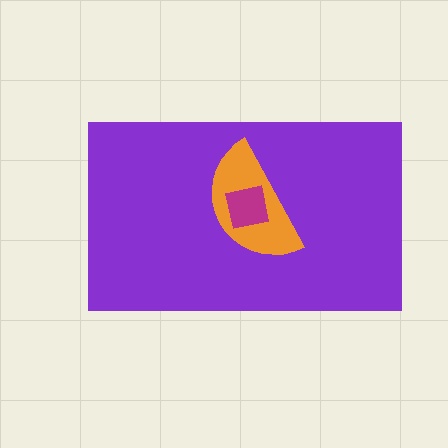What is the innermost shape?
The magenta square.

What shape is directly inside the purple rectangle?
The orange semicircle.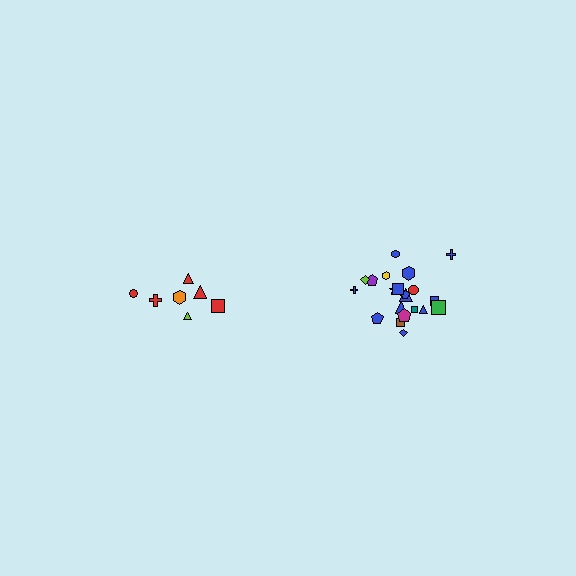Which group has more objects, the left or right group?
The right group.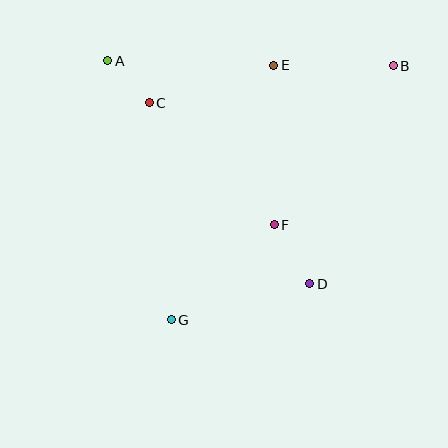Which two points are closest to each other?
Points A and C are closest to each other.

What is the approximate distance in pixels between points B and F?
The distance between B and F is approximately 199 pixels.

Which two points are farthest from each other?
Points B and G are farthest from each other.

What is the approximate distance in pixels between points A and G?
The distance between A and G is approximately 267 pixels.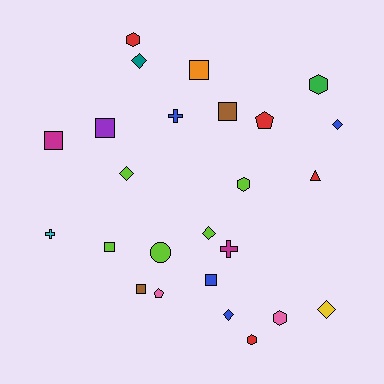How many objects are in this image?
There are 25 objects.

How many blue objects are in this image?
There are 4 blue objects.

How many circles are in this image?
There is 1 circle.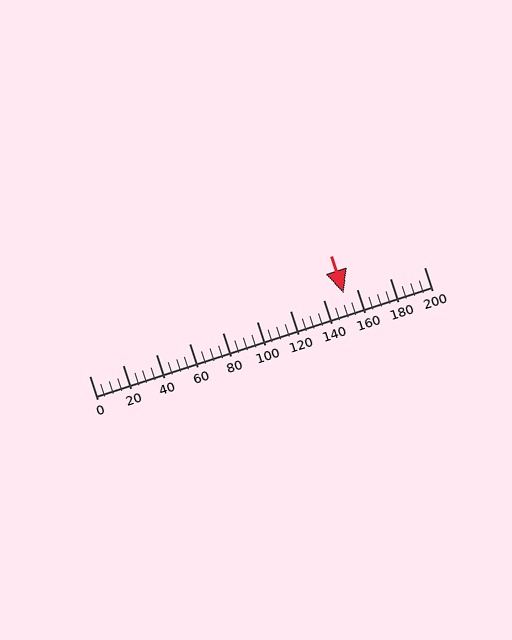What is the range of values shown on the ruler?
The ruler shows values from 0 to 200.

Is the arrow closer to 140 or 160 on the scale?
The arrow is closer to 160.